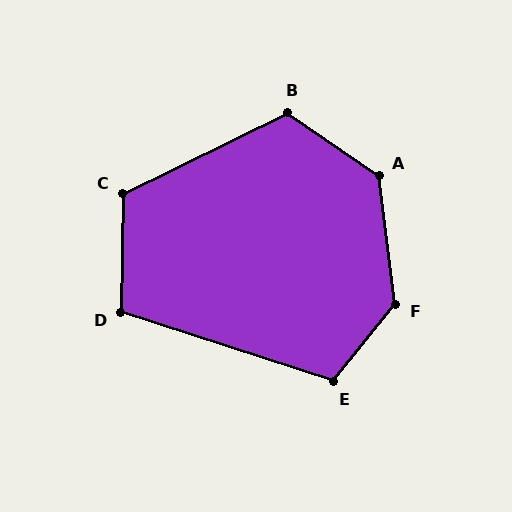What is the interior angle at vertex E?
Approximately 111 degrees (obtuse).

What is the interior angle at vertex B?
Approximately 119 degrees (obtuse).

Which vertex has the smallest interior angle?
D, at approximately 107 degrees.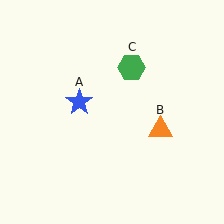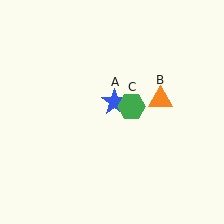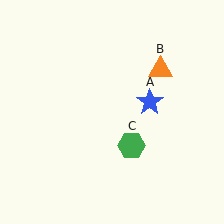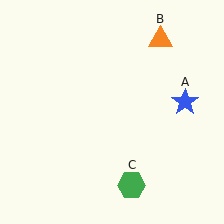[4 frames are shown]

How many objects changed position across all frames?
3 objects changed position: blue star (object A), orange triangle (object B), green hexagon (object C).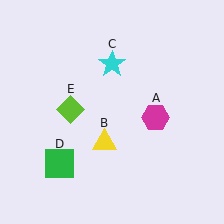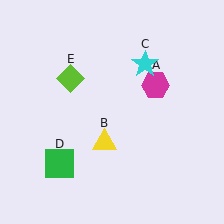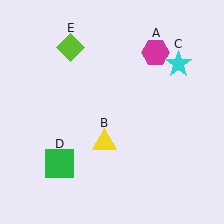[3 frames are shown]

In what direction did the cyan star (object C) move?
The cyan star (object C) moved right.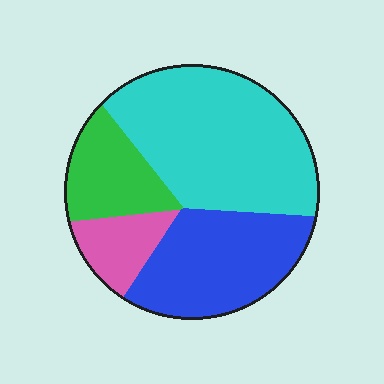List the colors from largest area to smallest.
From largest to smallest: cyan, blue, green, pink.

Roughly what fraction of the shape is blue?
Blue takes up about one quarter (1/4) of the shape.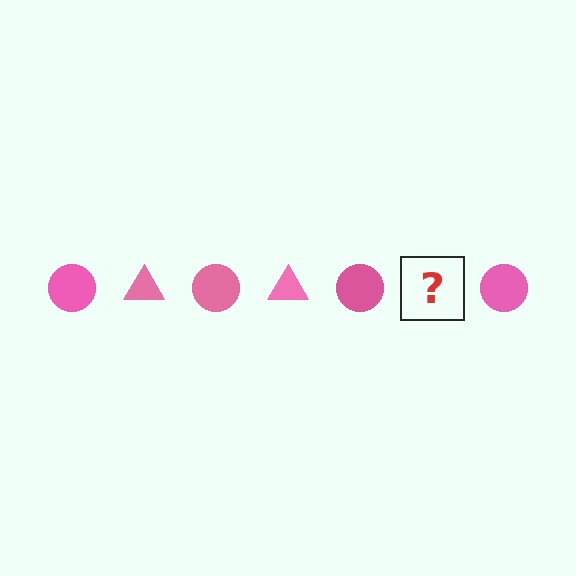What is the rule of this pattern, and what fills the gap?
The rule is that the pattern cycles through circle, triangle shapes in pink. The gap should be filled with a pink triangle.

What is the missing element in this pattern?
The missing element is a pink triangle.